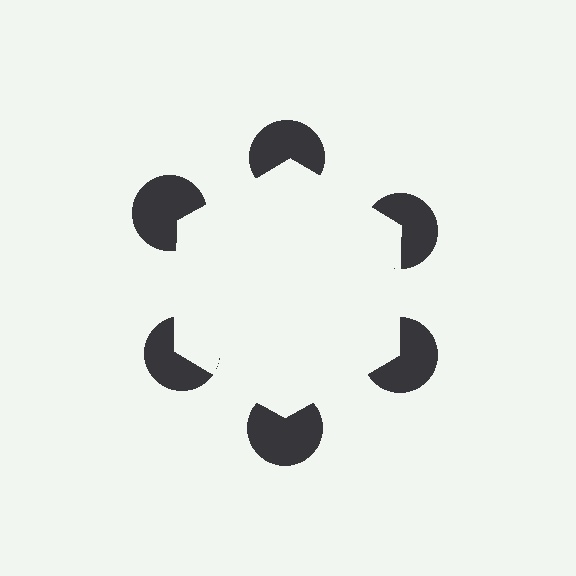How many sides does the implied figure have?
6 sides.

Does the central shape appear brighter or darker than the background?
It typically appears slightly brighter than the background, even though no actual brightness change is drawn.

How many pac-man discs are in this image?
There are 6 — one at each vertex of the illusory hexagon.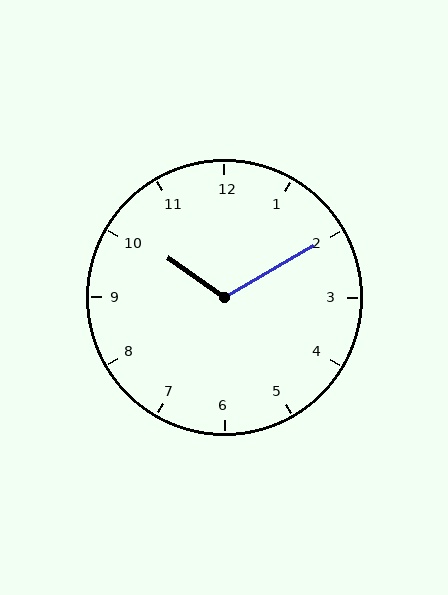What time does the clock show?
10:10.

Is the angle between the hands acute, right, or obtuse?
It is obtuse.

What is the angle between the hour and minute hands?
Approximately 115 degrees.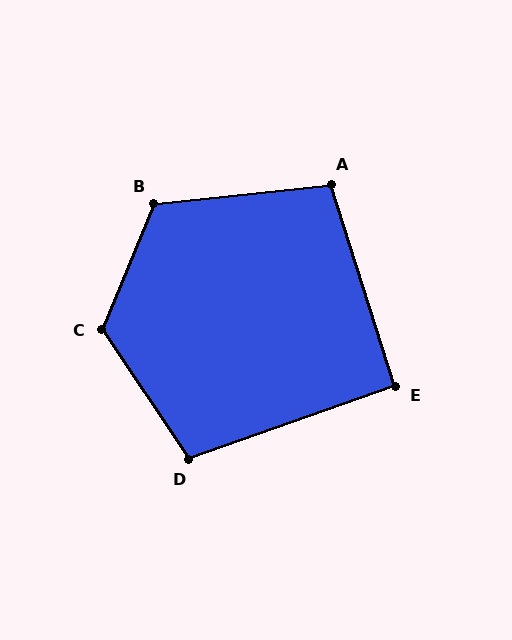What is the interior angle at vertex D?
Approximately 105 degrees (obtuse).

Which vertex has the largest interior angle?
C, at approximately 123 degrees.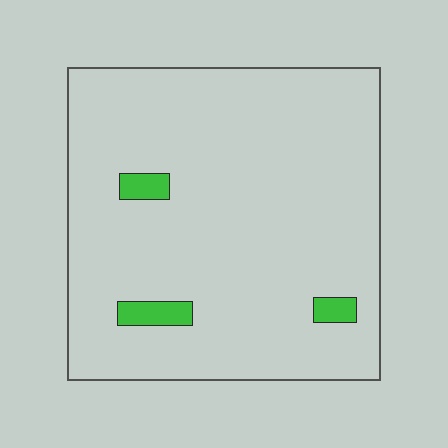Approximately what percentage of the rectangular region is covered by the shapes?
Approximately 5%.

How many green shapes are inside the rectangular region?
3.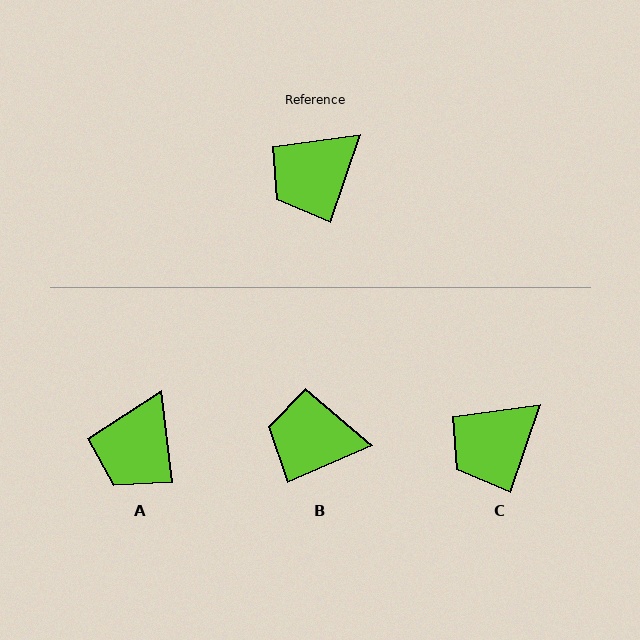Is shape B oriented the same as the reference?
No, it is off by about 48 degrees.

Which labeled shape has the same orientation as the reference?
C.